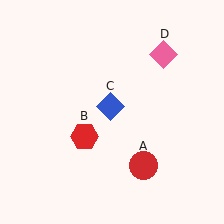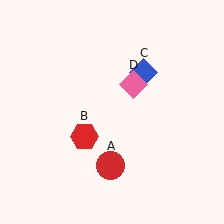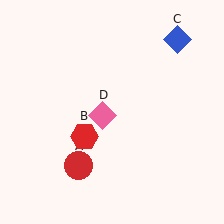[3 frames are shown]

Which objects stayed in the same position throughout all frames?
Red hexagon (object B) remained stationary.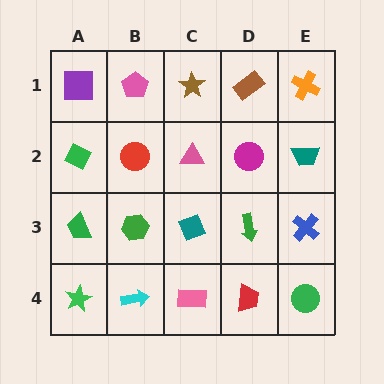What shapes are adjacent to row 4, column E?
A blue cross (row 3, column E), a red trapezoid (row 4, column D).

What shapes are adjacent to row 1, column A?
A green diamond (row 2, column A), a pink pentagon (row 1, column B).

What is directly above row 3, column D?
A magenta circle.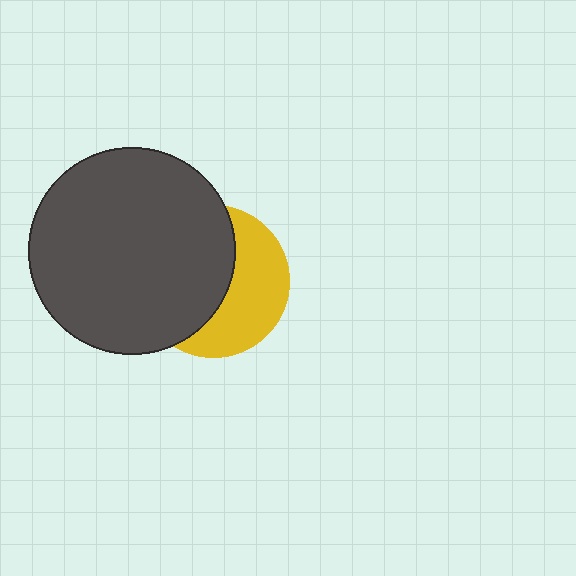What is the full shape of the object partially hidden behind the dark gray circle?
The partially hidden object is a yellow circle.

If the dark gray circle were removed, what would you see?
You would see the complete yellow circle.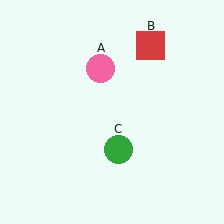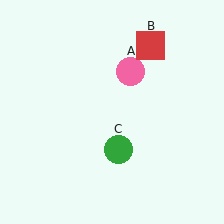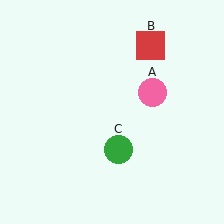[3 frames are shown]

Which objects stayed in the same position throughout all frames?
Red square (object B) and green circle (object C) remained stationary.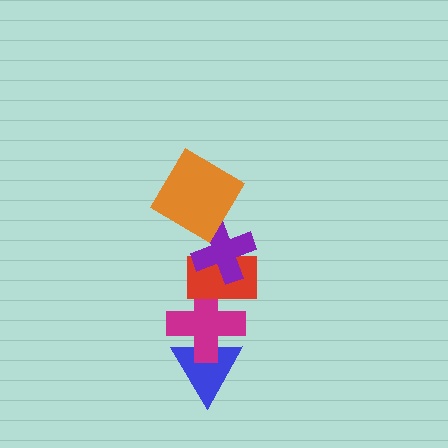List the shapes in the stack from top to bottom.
From top to bottom: the orange diamond, the purple cross, the red rectangle, the magenta cross, the blue triangle.